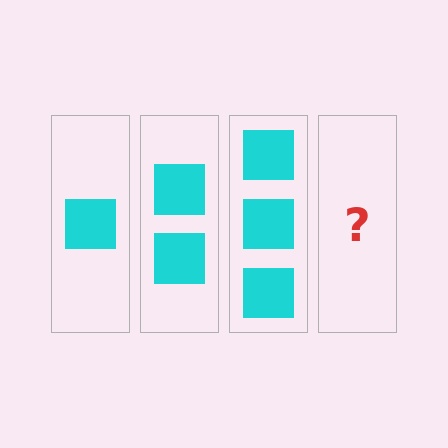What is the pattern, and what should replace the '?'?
The pattern is that each step adds one more square. The '?' should be 4 squares.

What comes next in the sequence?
The next element should be 4 squares.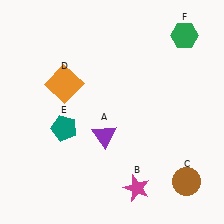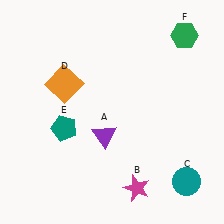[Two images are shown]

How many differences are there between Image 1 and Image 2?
There is 1 difference between the two images.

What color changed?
The circle (C) changed from brown in Image 1 to teal in Image 2.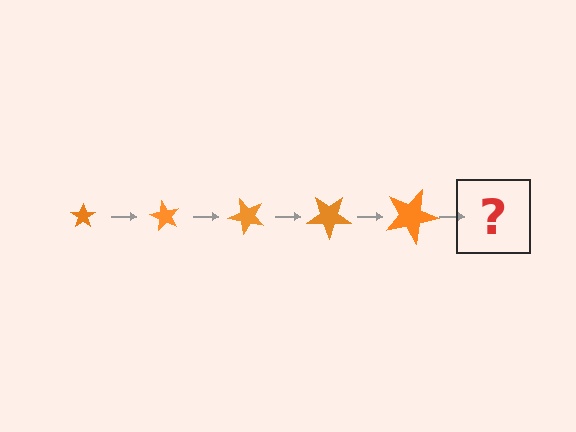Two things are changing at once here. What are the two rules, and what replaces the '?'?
The two rules are that the star grows larger each step and it rotates 60 degrees each step. The '?' should be a star, larger than the previous one and rotated 300 degrees from the start.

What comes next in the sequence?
The next element should be a star, larger than the previous one and rotated 300 degrees from the start.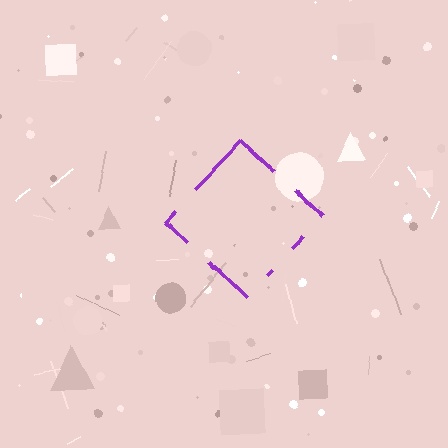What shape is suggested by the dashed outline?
The dashed outline suggests a diamond.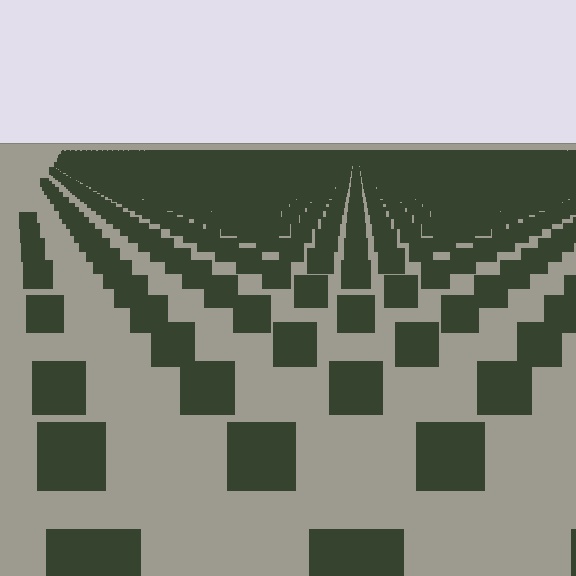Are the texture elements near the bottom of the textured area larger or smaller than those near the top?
Larger. Near the bottom, elements are closer to the viewer and appear at a bigger on-screen size.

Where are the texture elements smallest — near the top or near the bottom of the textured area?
Near the top.